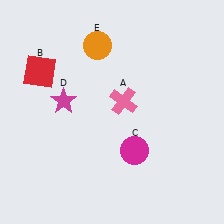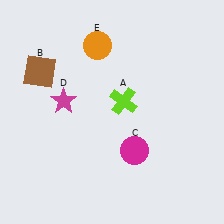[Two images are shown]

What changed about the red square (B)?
In Image 1, B is red. In Image 2, it changed to brown.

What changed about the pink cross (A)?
In Image 1, A is pink. In Image 2, it changed to lime.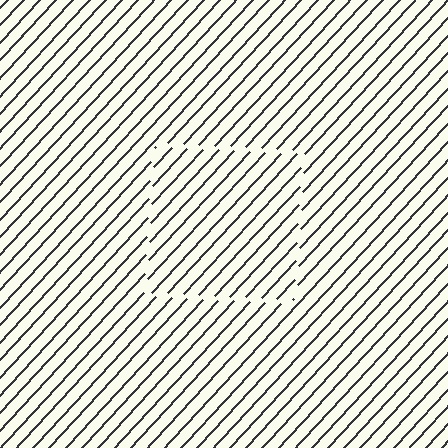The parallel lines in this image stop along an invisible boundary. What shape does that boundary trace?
An illusory square. The interior of the shape contains the same grating, shifted by half a period — the contour is defined by the phase discontinuity where line-ends from the inner and outer gratings abut.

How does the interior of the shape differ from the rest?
The interior of the shape contains the same grating, shifted by half a period — the contour is defined by the phase discontinuity where line-ends from the inner and outer gratings abut.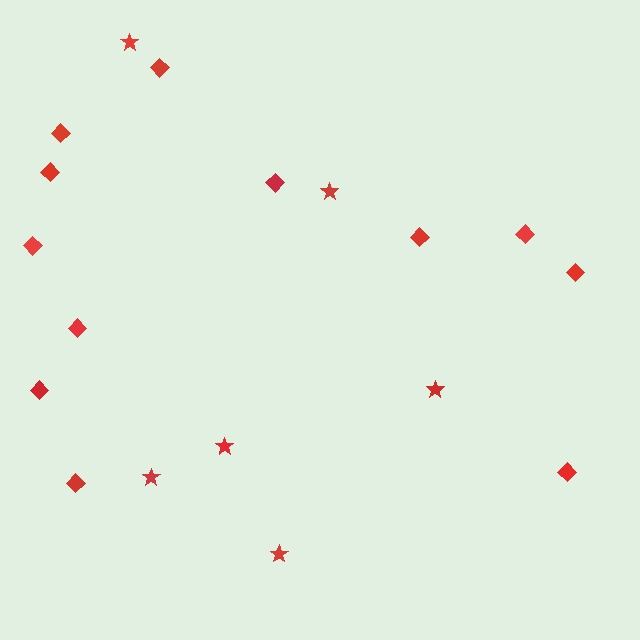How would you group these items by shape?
There are 2 groups: one group of stars (6) and one group of diamonds (12).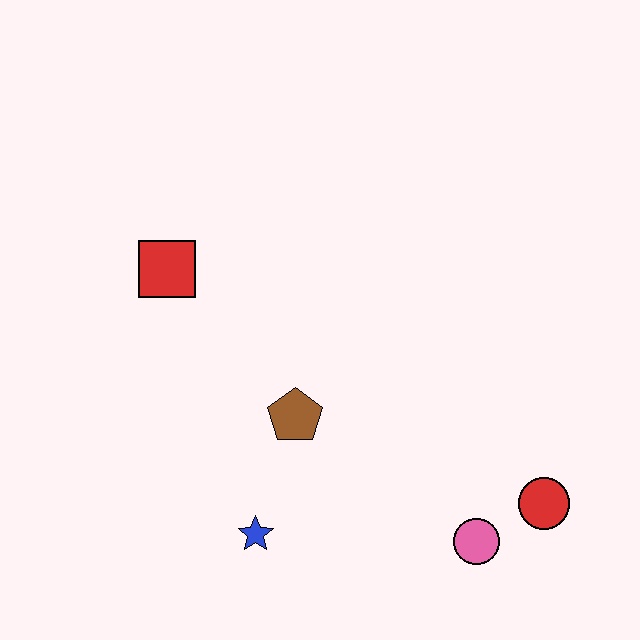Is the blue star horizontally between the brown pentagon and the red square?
Yes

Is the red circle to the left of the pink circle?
No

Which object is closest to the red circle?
The pink circle is closest to the red circle.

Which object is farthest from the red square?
The red circle is farthest from the red square.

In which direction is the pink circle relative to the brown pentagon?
The pink circle is to the right of the brown pentagon.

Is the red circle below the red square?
Yes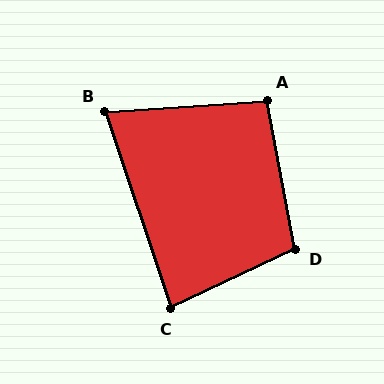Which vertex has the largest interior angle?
D, at approximately 104 degrees.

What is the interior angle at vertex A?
Approximately 97 degrees (obtuse).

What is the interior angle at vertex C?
Approximately 83 degrees (acute).